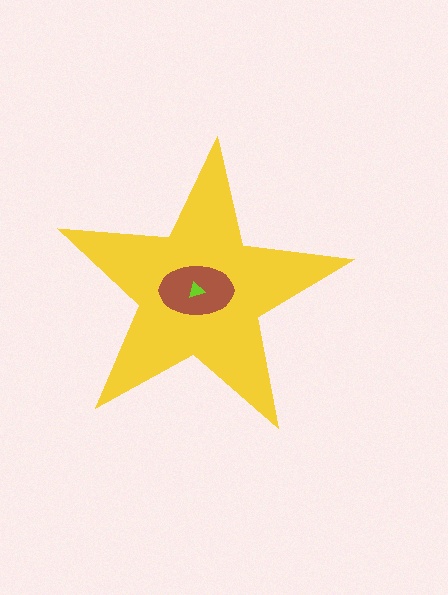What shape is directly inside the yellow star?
The brown ellipse.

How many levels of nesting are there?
3.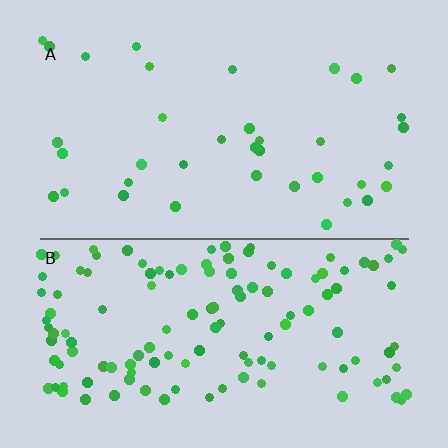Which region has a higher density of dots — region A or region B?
B (the bottom).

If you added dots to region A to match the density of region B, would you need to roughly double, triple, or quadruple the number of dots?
Approximately triple.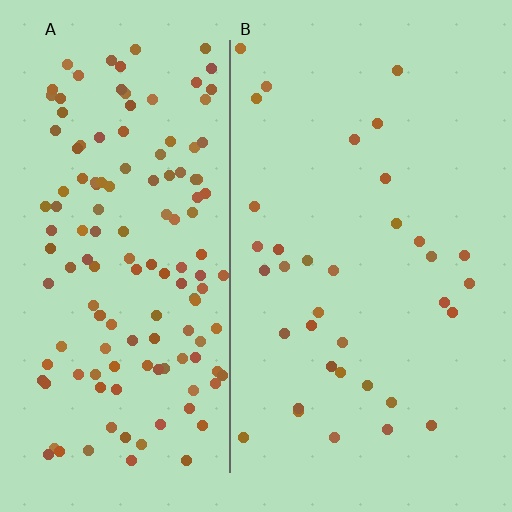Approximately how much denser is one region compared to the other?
Approximately 4.0× — region A over region B.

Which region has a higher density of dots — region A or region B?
A (the left).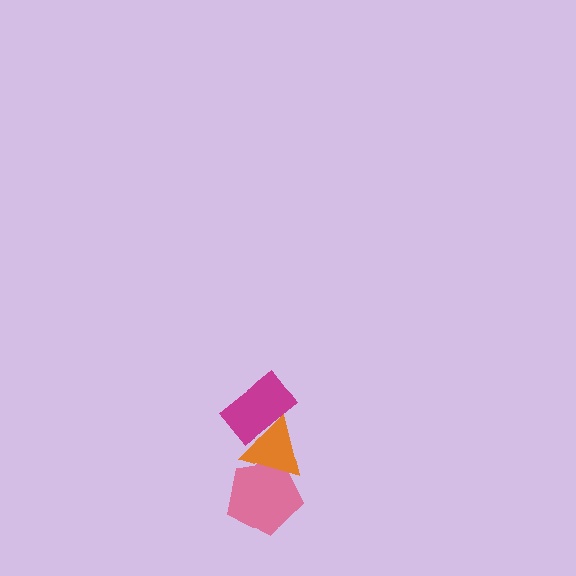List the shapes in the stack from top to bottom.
From top to bottom: the magenta rectangle, the orange triangle, the pink pentagon.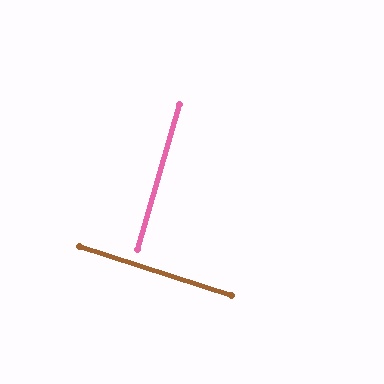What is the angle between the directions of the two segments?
Approximately 88 degrees.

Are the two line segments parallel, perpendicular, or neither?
Perpendicular — they meet at approximately 88°.